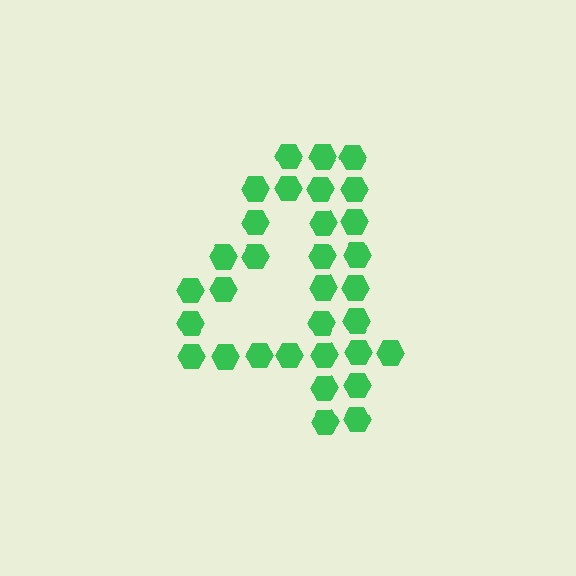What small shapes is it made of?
It is made of small hexagons.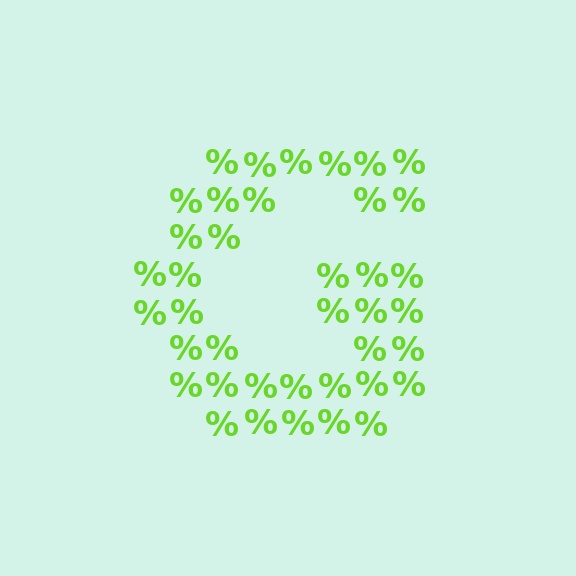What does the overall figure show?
The overall figure shows the letter G.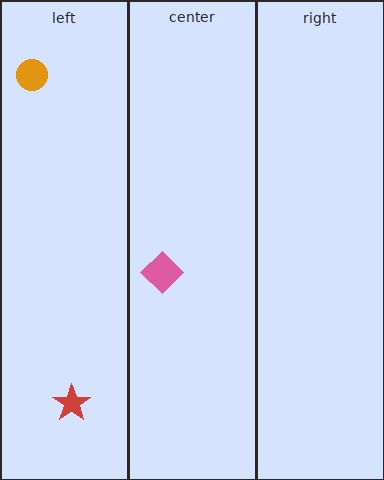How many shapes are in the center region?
1.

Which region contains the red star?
The left region.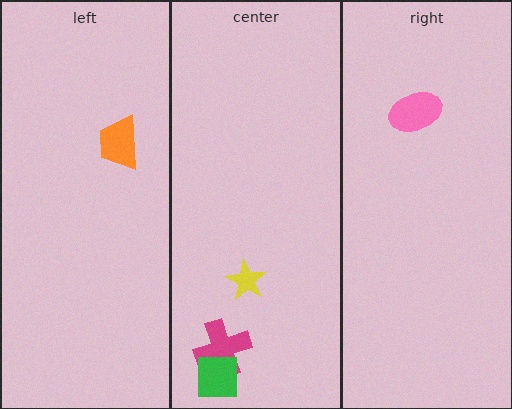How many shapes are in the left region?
1.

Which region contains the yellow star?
The center region.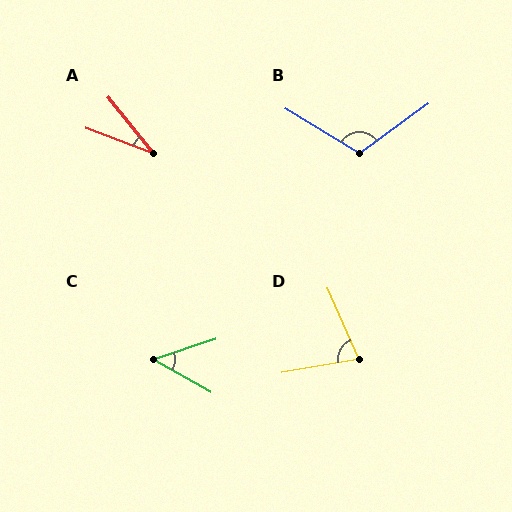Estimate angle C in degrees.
Approximately 48 degrees.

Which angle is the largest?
B, at approximately 112 degrees.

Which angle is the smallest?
A, at approximately 30 degrees.